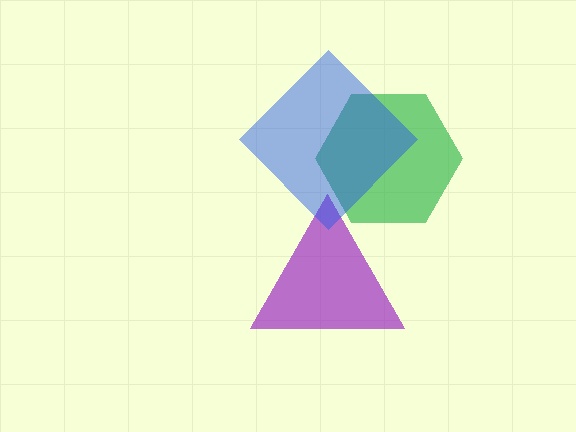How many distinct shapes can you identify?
There are 3 distinct shapes: a purple triangle, a green hexagon, a blue diamond.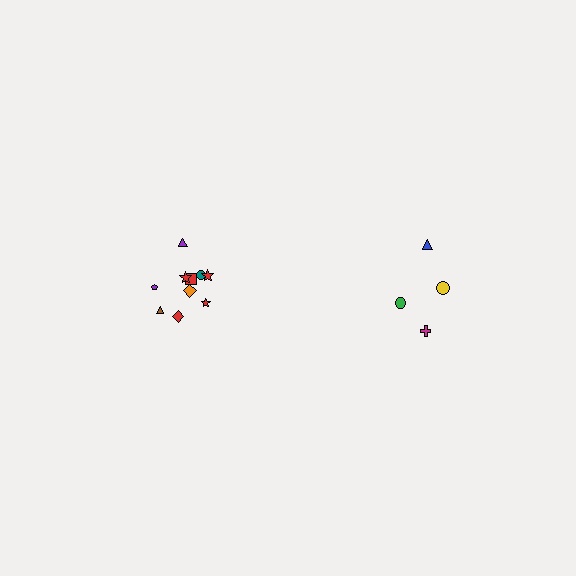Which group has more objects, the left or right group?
The left group.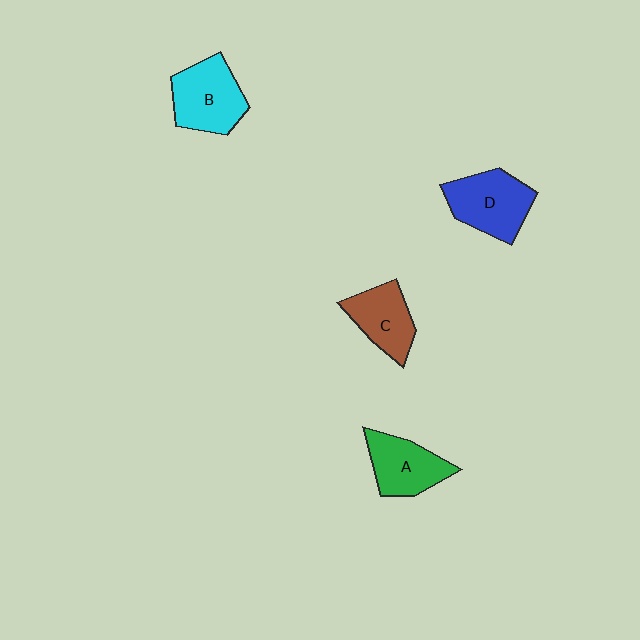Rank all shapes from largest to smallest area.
From largest to smallest: D (blue), B (cyan), A (green), C (brown).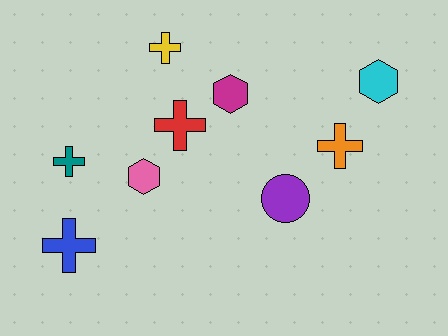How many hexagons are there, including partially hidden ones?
There are 3 hexagons.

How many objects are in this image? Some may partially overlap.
There are 9 objects.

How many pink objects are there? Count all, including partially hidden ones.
There is 1 pink object.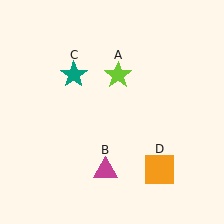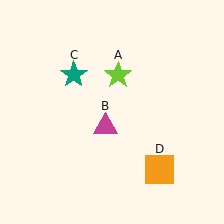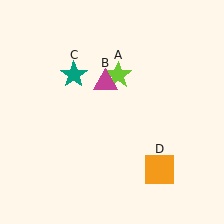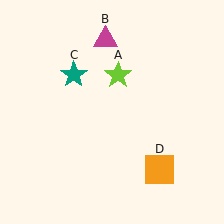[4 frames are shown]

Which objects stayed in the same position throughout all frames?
Lime star (object A) and teal star (object C) and orange square (object D) remained stationary.